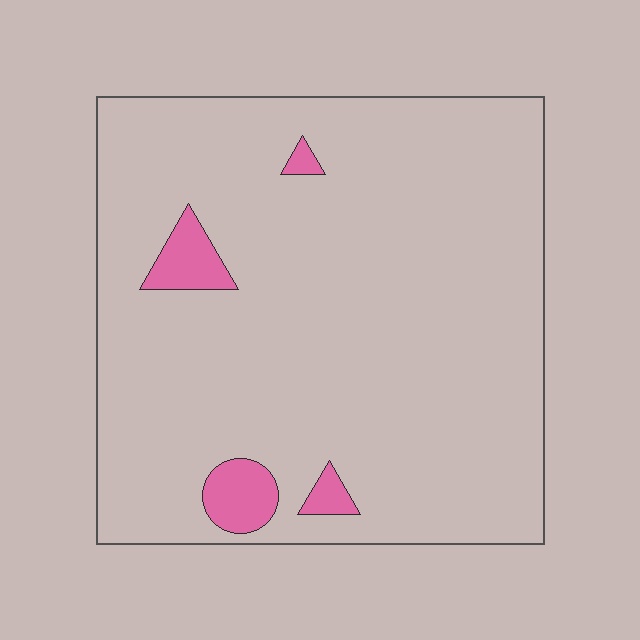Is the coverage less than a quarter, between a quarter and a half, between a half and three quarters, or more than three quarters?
Less than a quarter.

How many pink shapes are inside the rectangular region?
4.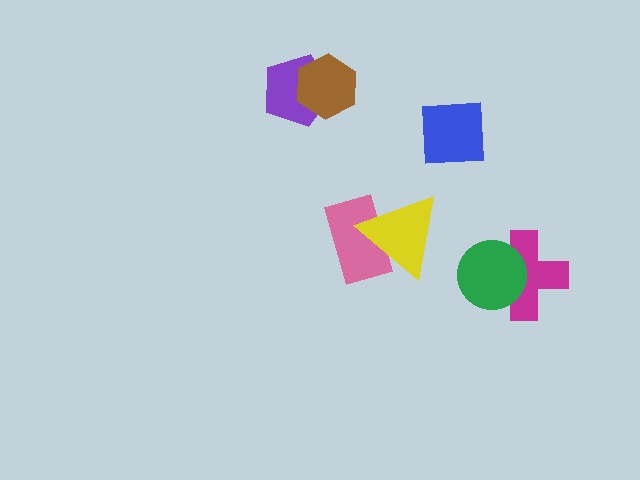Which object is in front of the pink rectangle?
The yellow triangle is in front of the pink rectangle.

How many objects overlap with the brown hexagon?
1 object overlaps with the brown hexagon.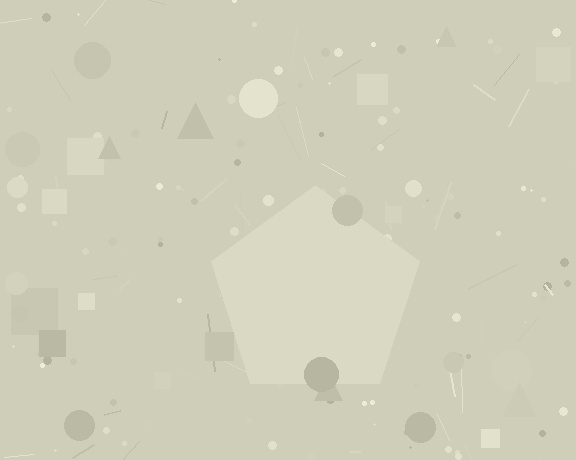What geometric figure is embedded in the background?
A pentagon is embedded in the background.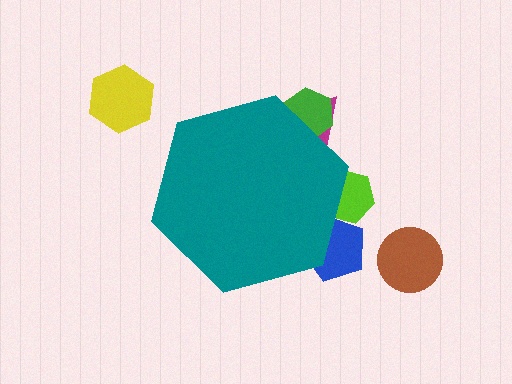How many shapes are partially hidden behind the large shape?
4 shapes are partially hidden.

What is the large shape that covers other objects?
A teal hexagon.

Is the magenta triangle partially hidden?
Yes, the magenta triangle is partially hidden behind the teal hexagon.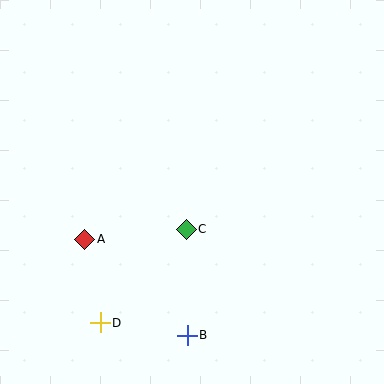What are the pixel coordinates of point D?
Point D is at (100, 323).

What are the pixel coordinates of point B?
Point B is at (187, 335).